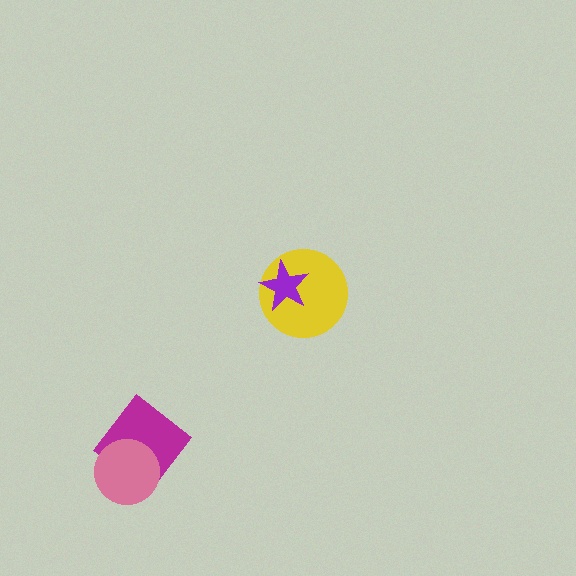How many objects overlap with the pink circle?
1 object overlaps with the pink circle.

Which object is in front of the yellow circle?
The purple star is in front of the yellow circle.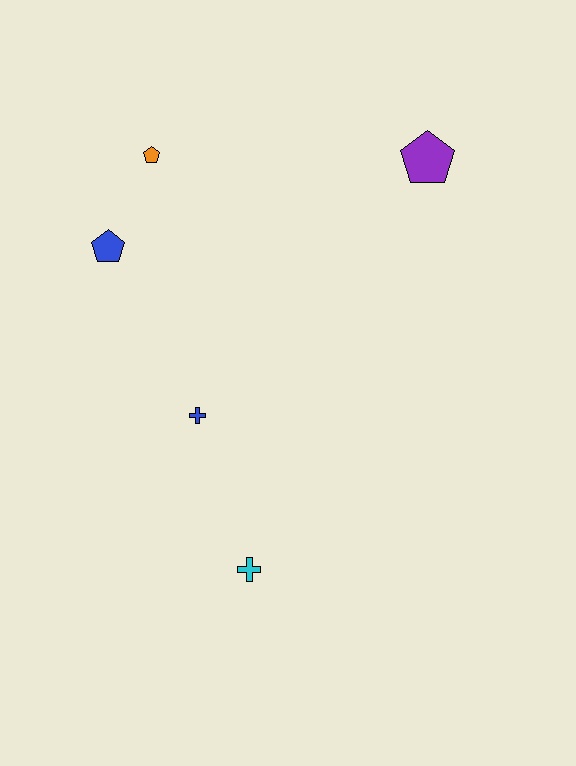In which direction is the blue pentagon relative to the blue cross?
The blue pentagon is above the blue cross.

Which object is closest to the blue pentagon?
The orange pentagon is closest to the blue pentagon.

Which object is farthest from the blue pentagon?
The cyan cross is farthest from the blue pentagon.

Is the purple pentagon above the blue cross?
Yes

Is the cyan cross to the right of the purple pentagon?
No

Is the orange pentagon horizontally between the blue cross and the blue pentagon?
Yes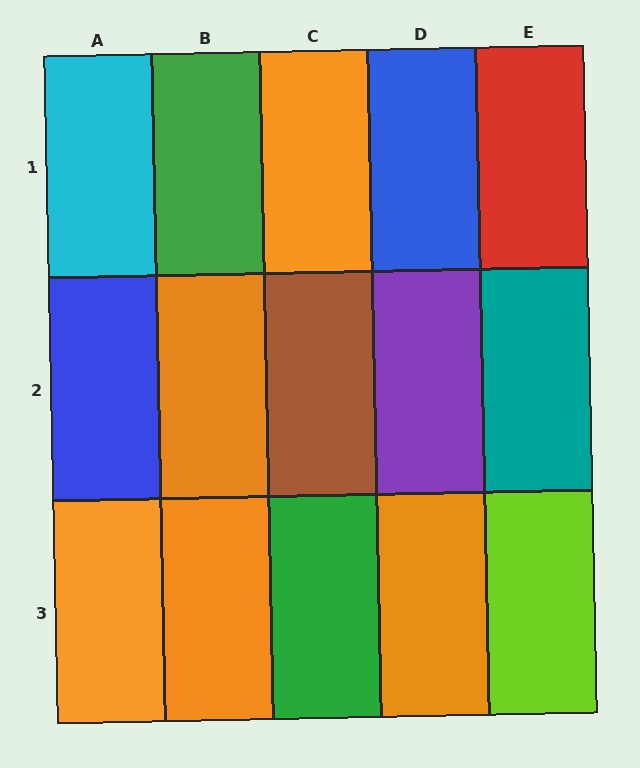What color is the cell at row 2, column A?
Blue.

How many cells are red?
1 cell is red.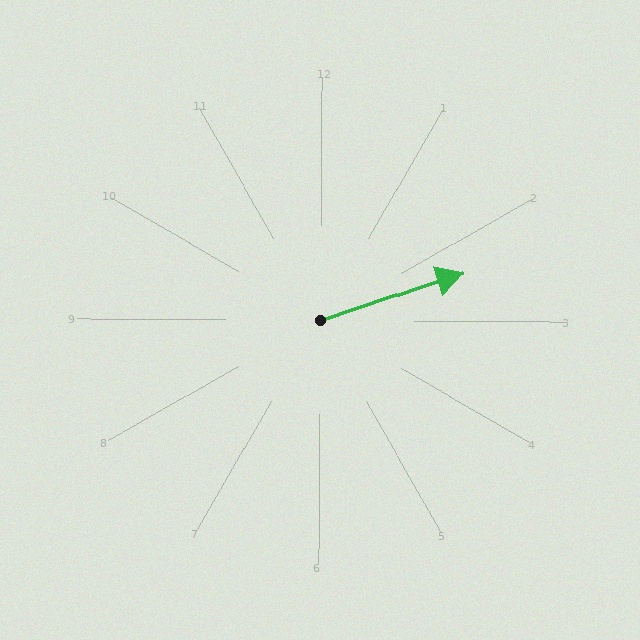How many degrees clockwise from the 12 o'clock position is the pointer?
Approximately 71 degrees.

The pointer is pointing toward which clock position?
Roughly 2 o'clock.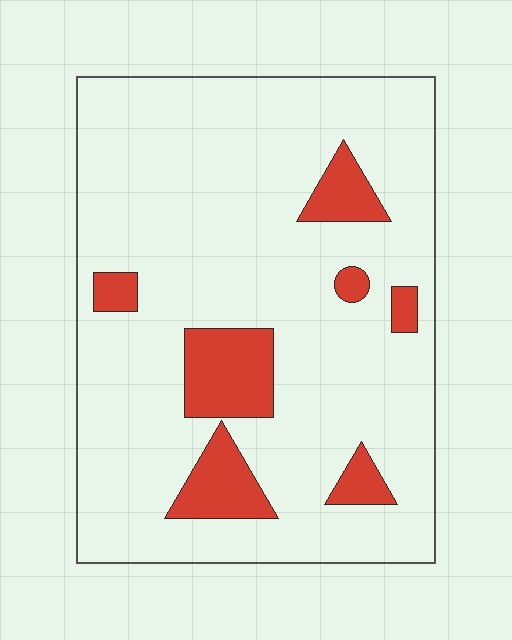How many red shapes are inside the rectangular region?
7.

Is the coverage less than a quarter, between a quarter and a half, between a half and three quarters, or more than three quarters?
Less than a quarter.